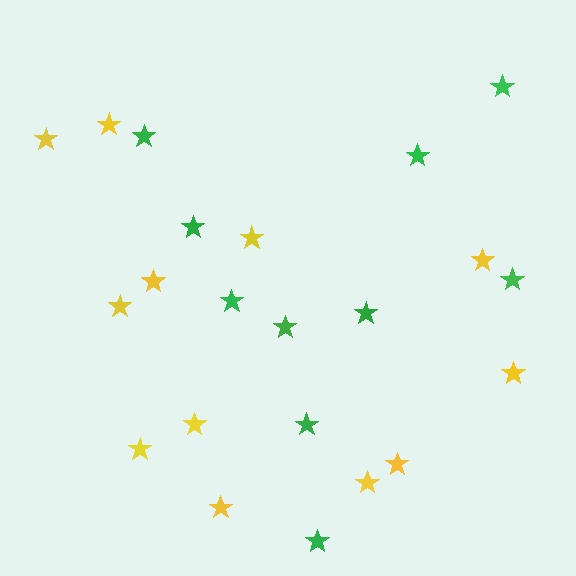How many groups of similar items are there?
There are 2 groups: one group of green stars (10) and one group of yellow stars (12).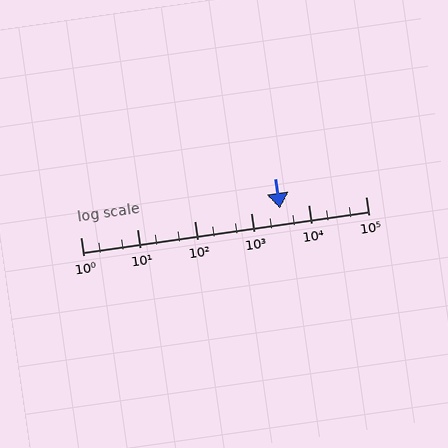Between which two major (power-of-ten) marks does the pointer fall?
The pointer is between 1000 and 10000.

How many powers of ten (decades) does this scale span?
The scale spans 5 decades, from 1 to 100000.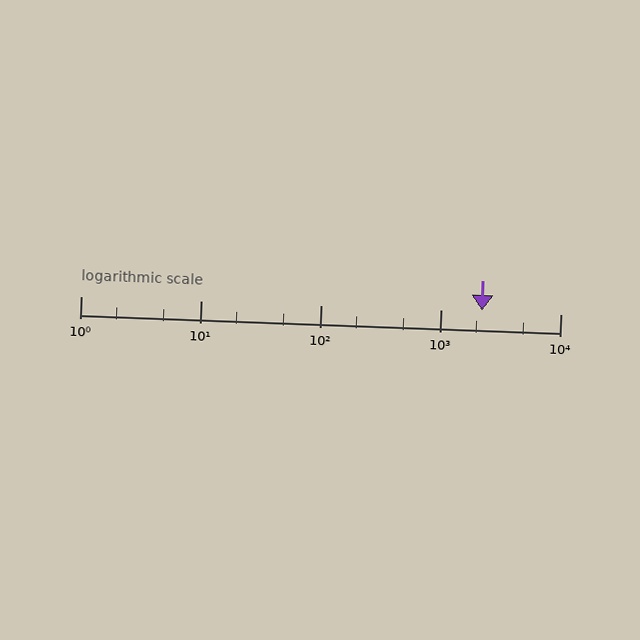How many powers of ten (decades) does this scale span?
The scale spans 4 decades, from 1 to 10000.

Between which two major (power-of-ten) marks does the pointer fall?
The pointer is between 1000 and 10000.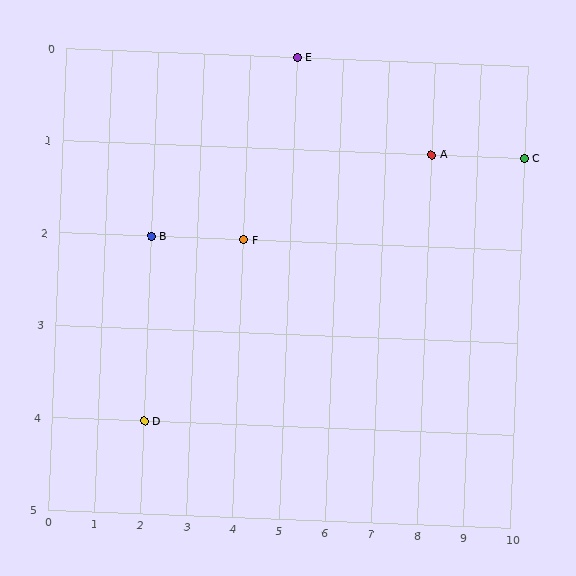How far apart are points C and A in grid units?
Points C and A are 2 columns apart.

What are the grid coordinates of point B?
Point B is at grid coordinates (2, 2).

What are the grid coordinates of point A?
Point A is at grid coordinates (8, 1).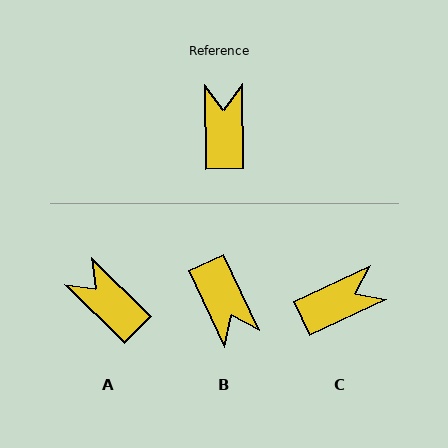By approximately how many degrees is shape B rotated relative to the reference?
Approximately 155 degrees clockwise.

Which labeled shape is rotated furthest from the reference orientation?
B, about 155 degrees away.